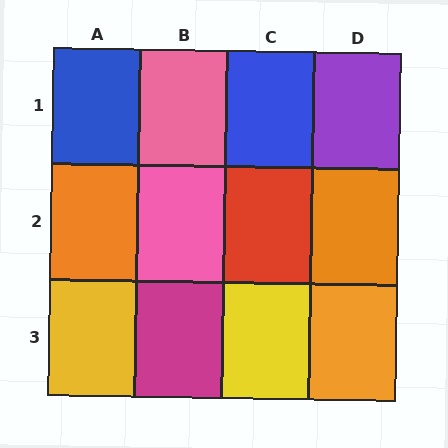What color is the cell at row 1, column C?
Blue.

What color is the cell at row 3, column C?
Yellow.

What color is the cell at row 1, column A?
Blue.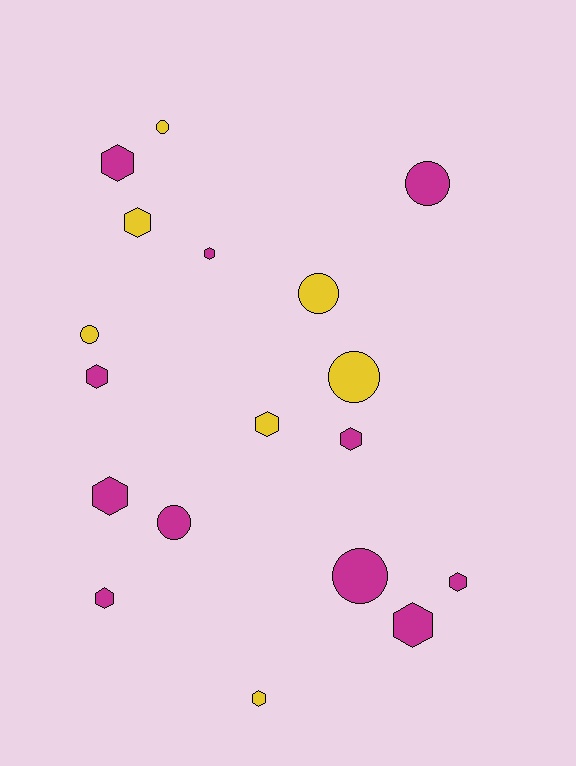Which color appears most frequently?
Magenta, with 11 objects.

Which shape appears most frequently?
Hexagon, with 11 objects.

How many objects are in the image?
There are 18 objects.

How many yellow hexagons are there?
There are 3 yellow hexagons.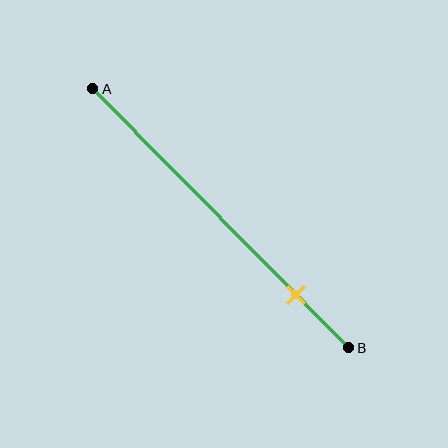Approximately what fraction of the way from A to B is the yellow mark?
The yellow mark is approximately 80% of the way from A to B.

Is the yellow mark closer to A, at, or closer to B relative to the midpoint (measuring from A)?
The yellow mark is closer to point B than the midpoint of segment AB.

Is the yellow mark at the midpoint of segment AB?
No, the mark is at about 80% from A, not at the 50% midpoint.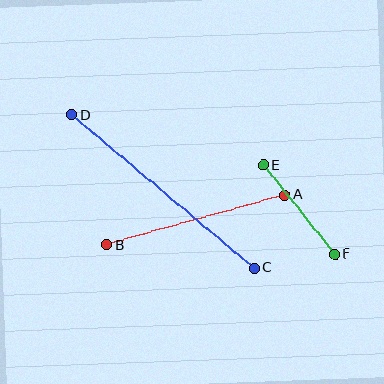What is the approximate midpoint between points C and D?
The midpoint is at approximately (163, 192) pixels.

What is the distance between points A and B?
The distance is approximately 185 pixels.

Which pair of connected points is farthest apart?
Points C and D are farthest apart.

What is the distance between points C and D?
The distance is approximately 238 pixels.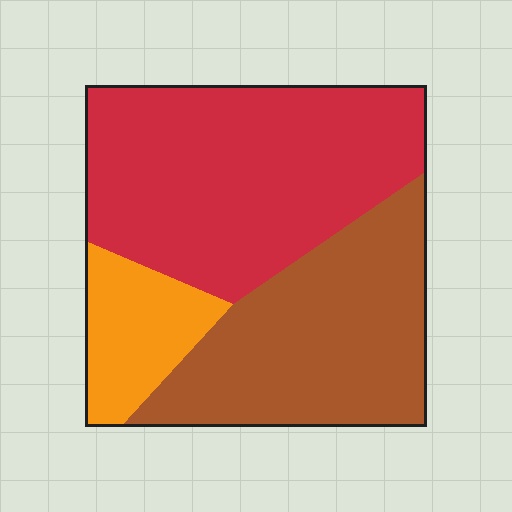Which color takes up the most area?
Red, at roughly 50%.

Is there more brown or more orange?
Brown.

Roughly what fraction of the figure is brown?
Brown takes up between a third and a half of the figure.